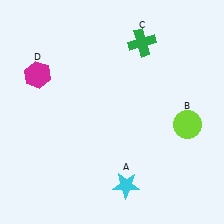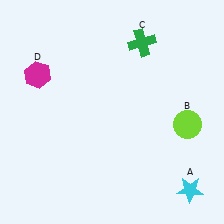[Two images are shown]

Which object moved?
The cyan star (A) moved right.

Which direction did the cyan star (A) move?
The cyan star (A) moved right.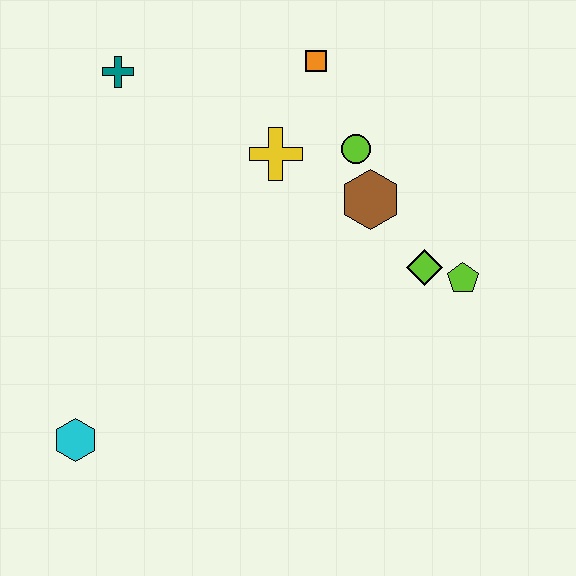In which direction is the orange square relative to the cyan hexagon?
The orange square is above the cyan hexagon.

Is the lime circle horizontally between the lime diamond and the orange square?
Yes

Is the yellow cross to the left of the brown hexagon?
Yes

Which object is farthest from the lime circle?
The cyan hexagon is farthest from the lime circle.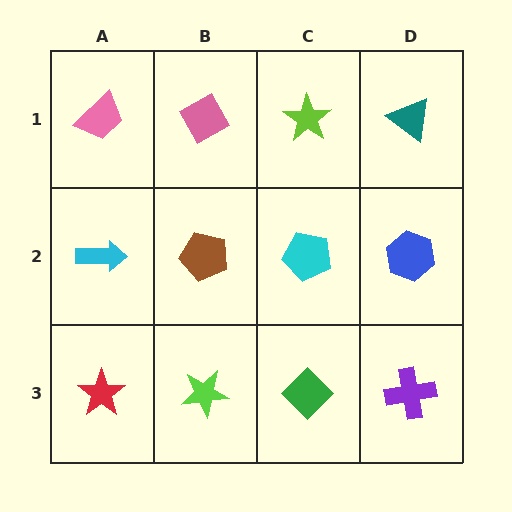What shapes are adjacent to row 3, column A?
A cyan arrow (row 2, column A), a lime star (row 3, column B).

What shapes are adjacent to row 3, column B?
A brown pentagon (row 2, column B), a red star (row 3, column A), a green diamond (row 3, column C).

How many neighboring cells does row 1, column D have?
2.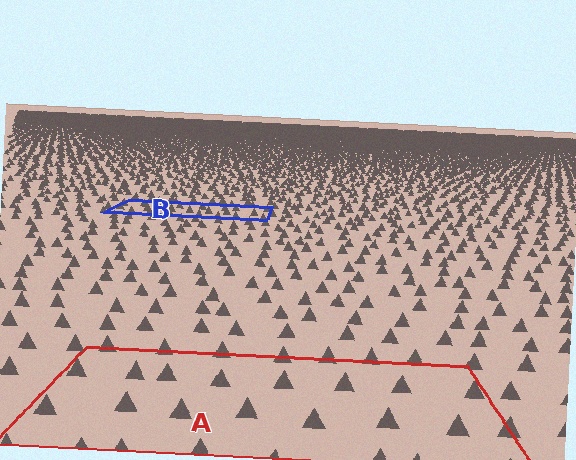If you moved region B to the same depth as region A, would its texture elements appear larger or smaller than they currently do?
They would appear larger. At a closer depth, the same texture elements are projected at a bigger on-screen size.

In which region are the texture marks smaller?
The texture marks are smaller in region B, because it is farther away.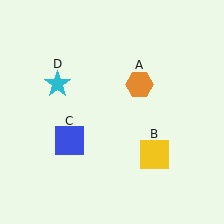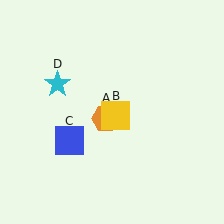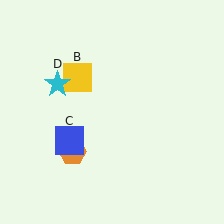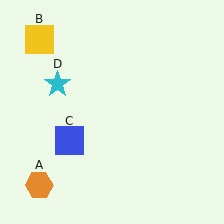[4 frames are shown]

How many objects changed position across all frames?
2 objects changed position: orange hexagon (object A), yellow square (object B).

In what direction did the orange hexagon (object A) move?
The orange hexagon (object A) moved down and to the left.